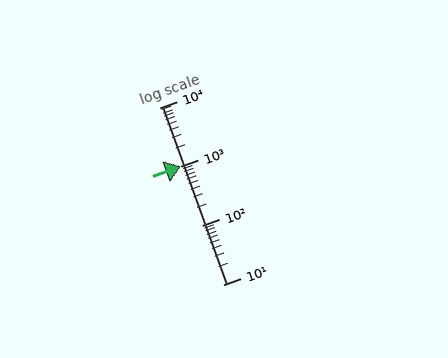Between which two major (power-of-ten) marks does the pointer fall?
The pointer is between 1000 and 10000.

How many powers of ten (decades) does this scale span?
The scale spans 3 decades, from 10 to 10000.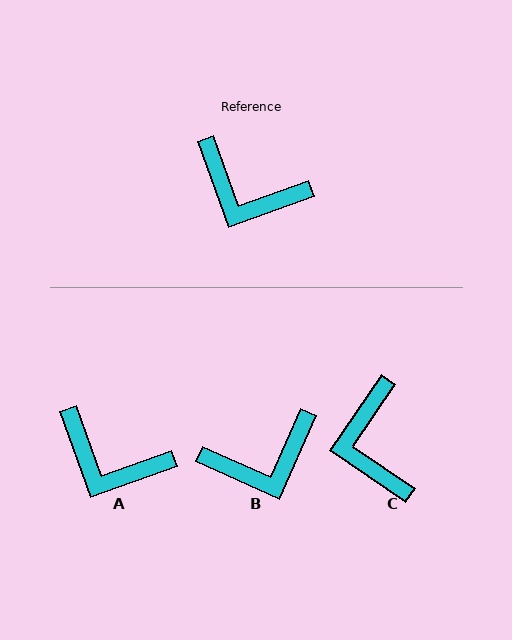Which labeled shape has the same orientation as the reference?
A.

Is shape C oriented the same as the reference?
No, it is off by about 54 degrees.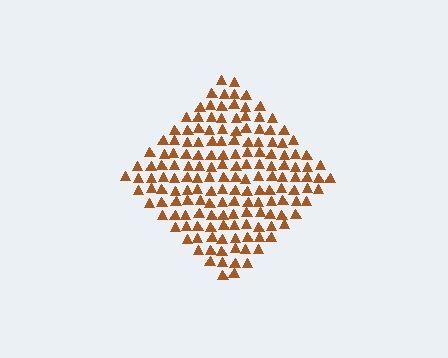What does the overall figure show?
The overall figure shows a diamond.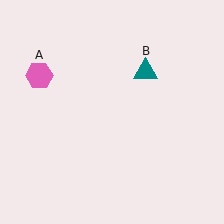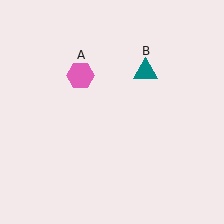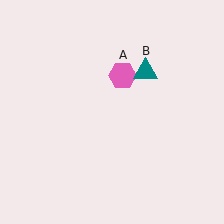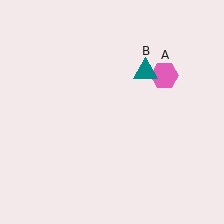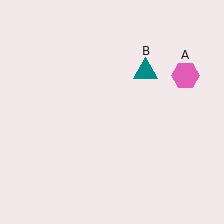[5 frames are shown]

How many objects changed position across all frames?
1 object changed position: pink hexagon (object A).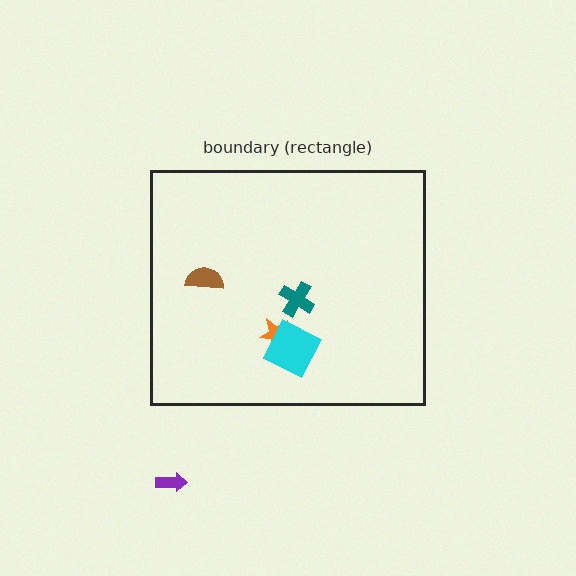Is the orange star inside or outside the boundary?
Inside.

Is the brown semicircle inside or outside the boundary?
Inside.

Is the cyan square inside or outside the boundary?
Inside.